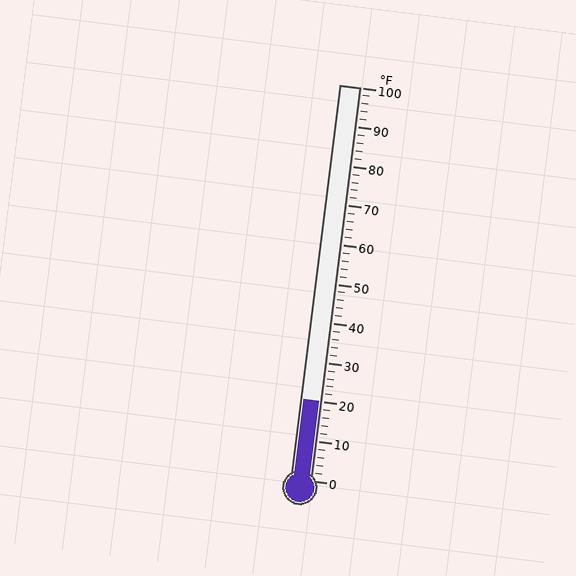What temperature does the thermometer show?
The thermometer shows approximately 20°F.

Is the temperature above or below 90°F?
The temperature is below 90°F.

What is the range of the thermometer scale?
The thermometer scale ranges from 0°F to 100°F.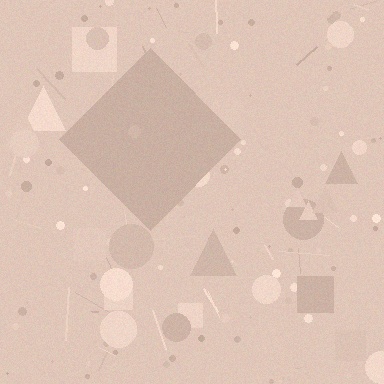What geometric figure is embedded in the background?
A diamond is embedded in the background.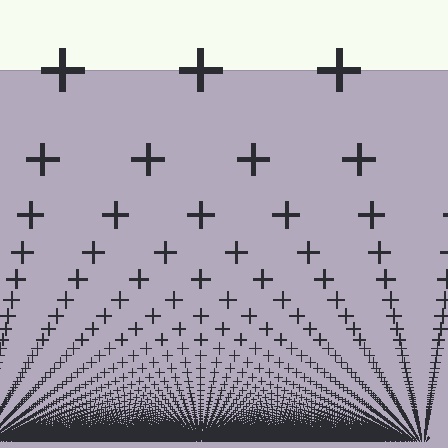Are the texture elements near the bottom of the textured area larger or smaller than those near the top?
Smaller. The gradient is inverted — elements near the bottom are smaller and denser.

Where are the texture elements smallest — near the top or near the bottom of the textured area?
Near the bottom.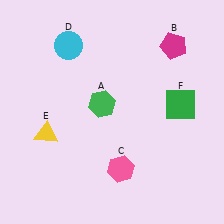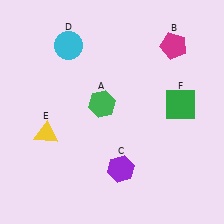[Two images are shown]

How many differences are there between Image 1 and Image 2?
There is 1 difference between the two images.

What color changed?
The hexagon (C) changed from pink in Image 1 to purple in Image 2.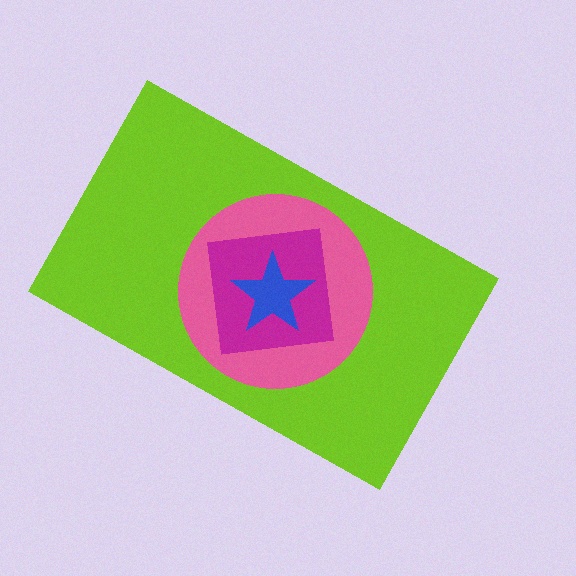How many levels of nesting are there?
4.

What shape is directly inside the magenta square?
The blue star.